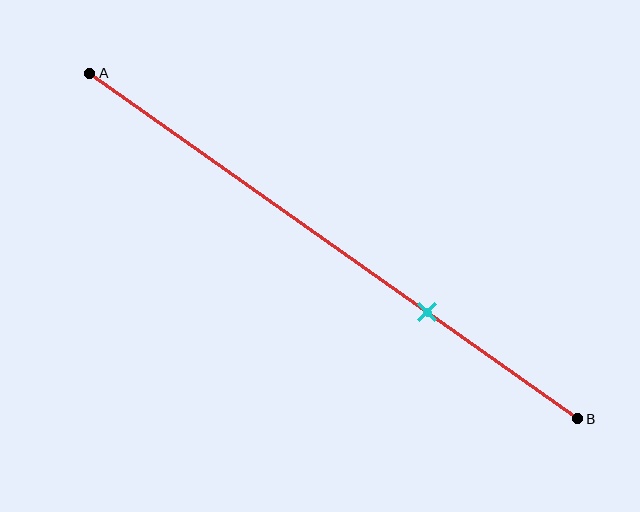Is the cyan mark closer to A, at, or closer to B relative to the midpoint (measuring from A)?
The cyan mark is closer to point B than the midpoint of segment AB.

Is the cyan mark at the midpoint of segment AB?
No, the mark is at about 70% from A, not at the 50% midpoint.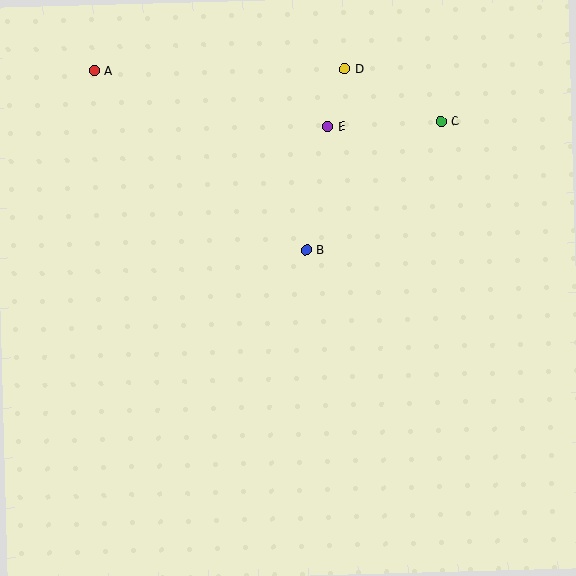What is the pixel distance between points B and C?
The distance between B and C is 186 pixels.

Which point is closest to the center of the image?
Point B at (306, 250) is closest to the center.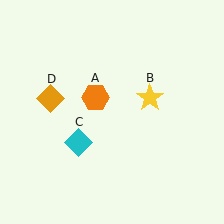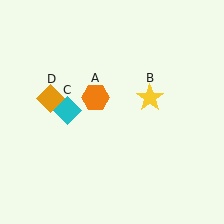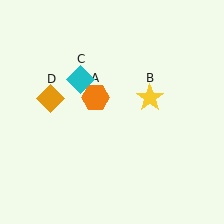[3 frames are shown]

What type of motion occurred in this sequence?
The cyan diamond (object C) rotated clockwise around the center of the scene.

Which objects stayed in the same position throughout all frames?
Orange hexagon (object A) and yellow star (object B) and orange diamond (object D) remained stationary.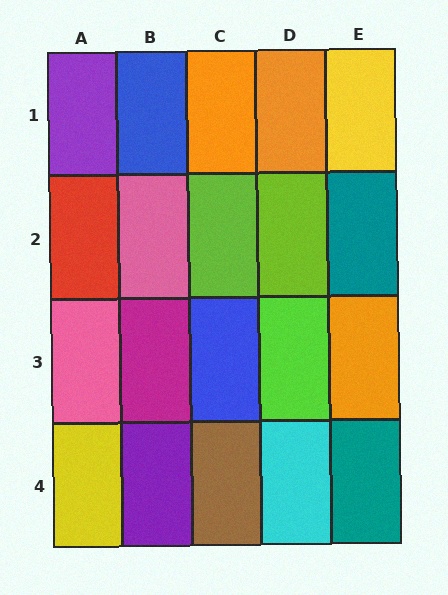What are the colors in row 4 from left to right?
Yellow, purple, brown, cyan, teal.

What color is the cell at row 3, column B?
Magenta.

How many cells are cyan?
1 cell is cyan.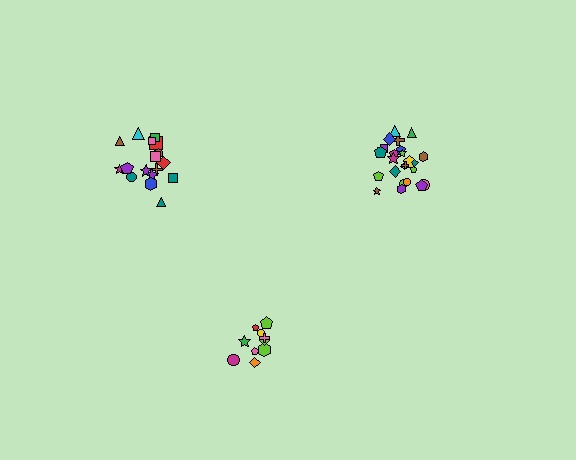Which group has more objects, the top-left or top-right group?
The top-right group.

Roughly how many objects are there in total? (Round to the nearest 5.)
Roughly 55 objects in total.